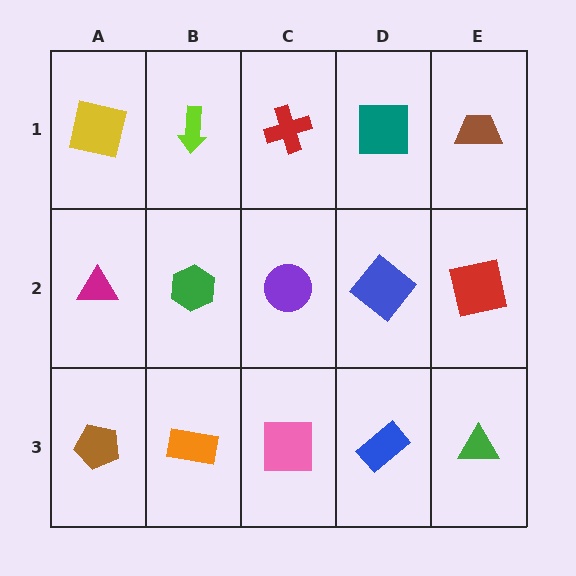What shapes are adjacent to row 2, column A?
A yellow square (row 1, column A), a brown pentagon (row 3, column A), a green hexagon (row 2, column B).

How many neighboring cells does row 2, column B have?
4.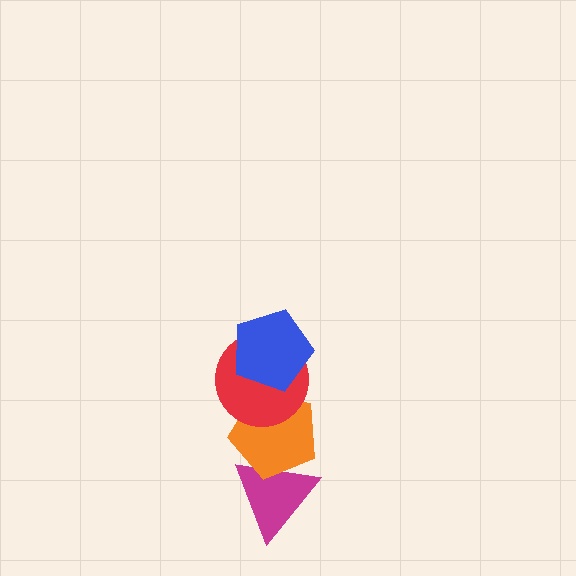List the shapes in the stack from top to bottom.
From top to bottom: the blue pentagon, the red circle, the orange pentagon, the magenta triangle.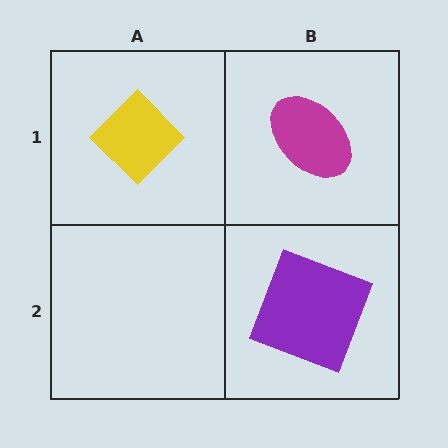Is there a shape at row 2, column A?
No, that cell is empty.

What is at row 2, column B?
A purple square.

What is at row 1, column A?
A yellow diamond.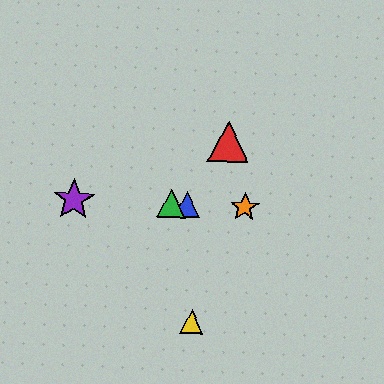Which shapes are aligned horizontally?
The blue triangle, the green triangle, the purple star, the orange star are aligned horizontally.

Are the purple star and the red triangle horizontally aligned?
No, the purple star is at y≈200 and the red triangle is at y≈141.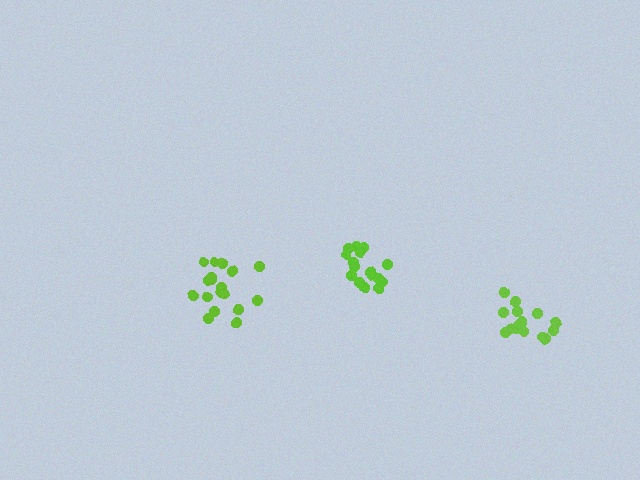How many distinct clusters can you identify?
There are 3 distinct clusters.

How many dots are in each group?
Group 1: 16 dots, Group 2: 18 dots, Group 3: 15 dots (49 total).